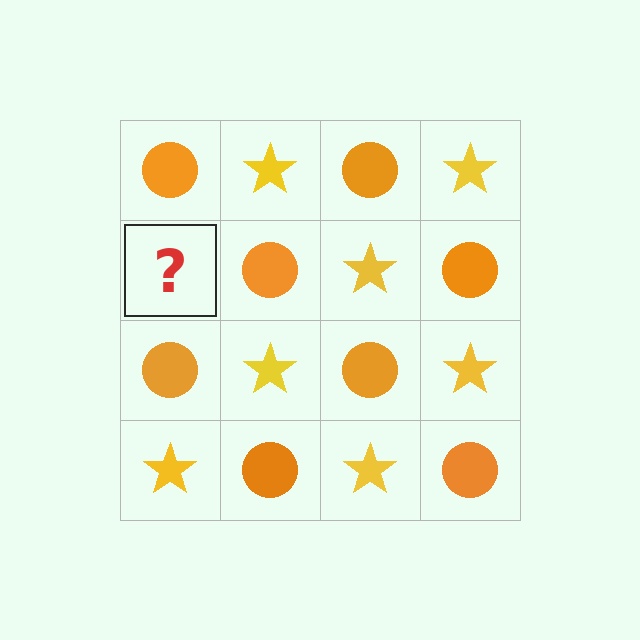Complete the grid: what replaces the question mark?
The question mark should be replaced with a yellow star.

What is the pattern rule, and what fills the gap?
The rule is that it alternates orange circle and yellow star in a checkerboard pattern. The gap should be filled with a yellow star.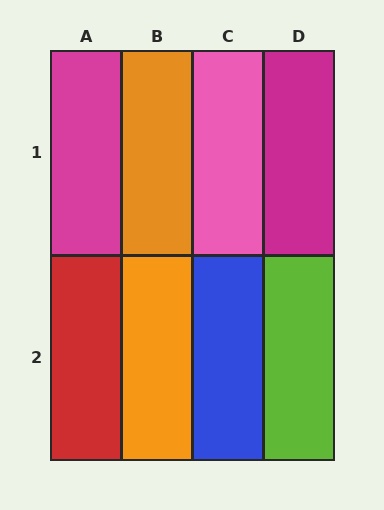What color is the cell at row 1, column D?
Magenta.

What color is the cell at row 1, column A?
Magenta.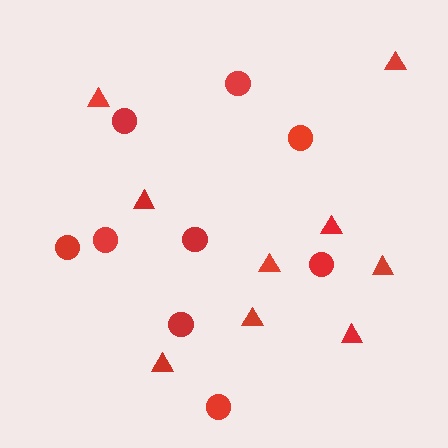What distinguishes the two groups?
There are 2 groups: one group of circles (9) and one group of triangles (9).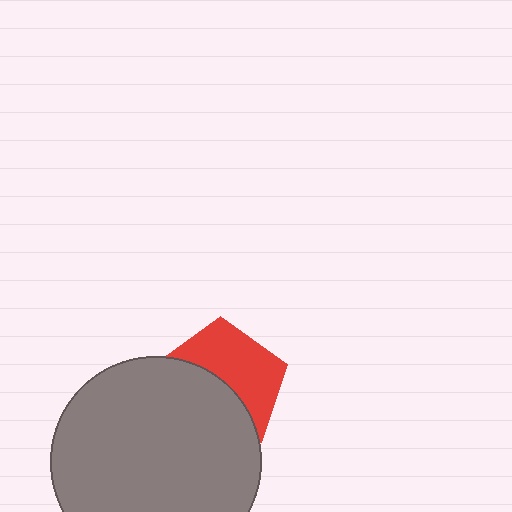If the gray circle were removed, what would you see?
You would see the complete red pentagon.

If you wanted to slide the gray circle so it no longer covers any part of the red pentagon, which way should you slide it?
Slide it down — that is the most direct way to separate the two shapes.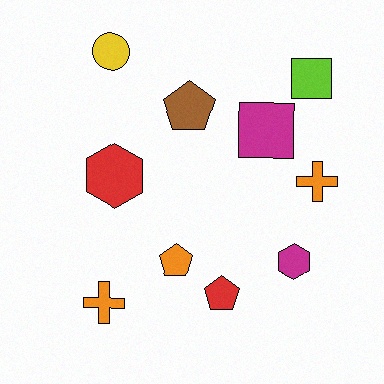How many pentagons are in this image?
There are 3 pentagons.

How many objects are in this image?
There are 10 objects.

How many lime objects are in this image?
There is 1 lime object.